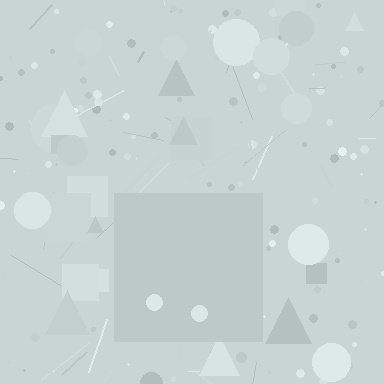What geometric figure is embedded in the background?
A square is embedded in the background.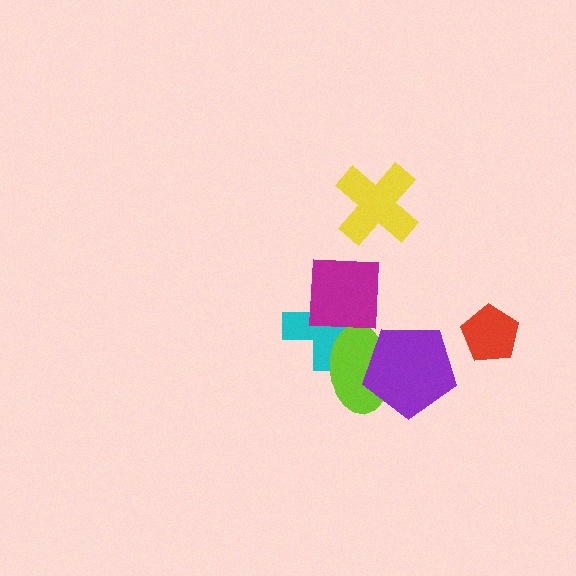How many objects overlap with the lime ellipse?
2 objects overlap with the lime ellipse.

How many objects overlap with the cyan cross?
2 objects overlap with the cyan cross.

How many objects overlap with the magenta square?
1 object overlaps with the magenta square.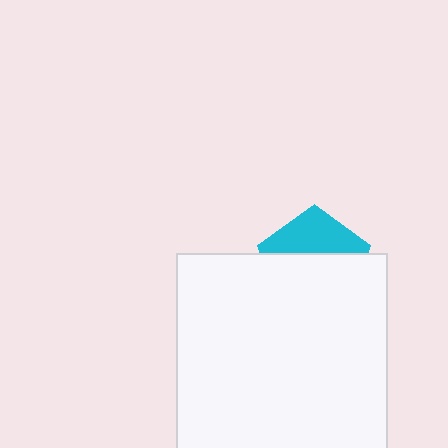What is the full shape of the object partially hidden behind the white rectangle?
The partially hidden object is a cyan pentagon.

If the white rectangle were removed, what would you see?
You would see the complete cyan pentagon.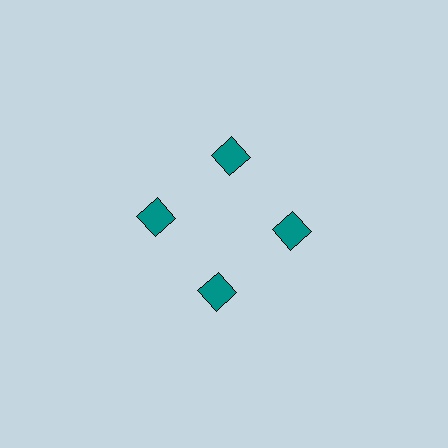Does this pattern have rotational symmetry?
Yes, this pattern has 4-fold rotational symmetry. It looks the same after rotating 90 degrees around the center.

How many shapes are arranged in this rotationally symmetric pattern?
There are 4 shapes, arranged in 4 groups of 1.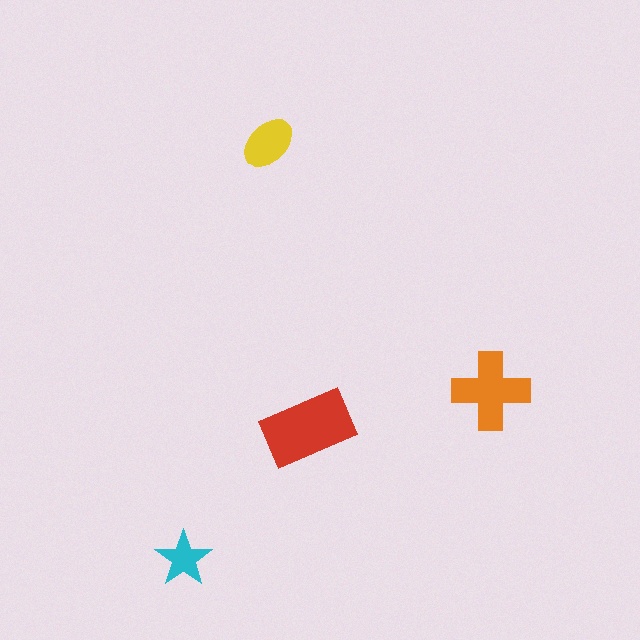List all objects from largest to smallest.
The red rectangle, the orange cross, the yellow ellipse, the cyan star.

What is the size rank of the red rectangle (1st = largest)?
1st.